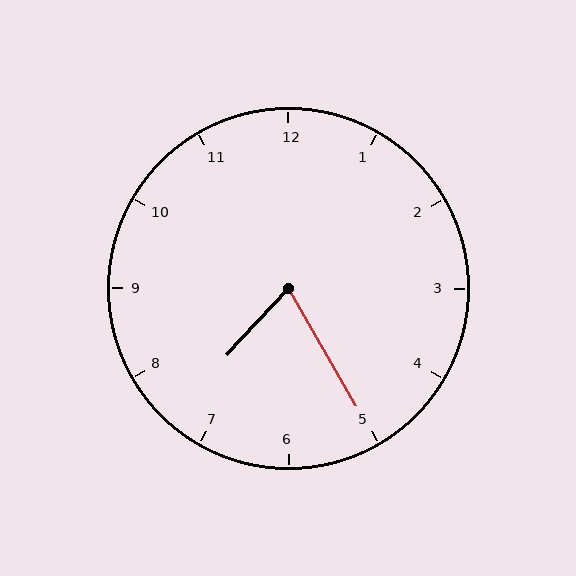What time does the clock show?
7:25.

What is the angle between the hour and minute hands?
Approximately 72 degrees.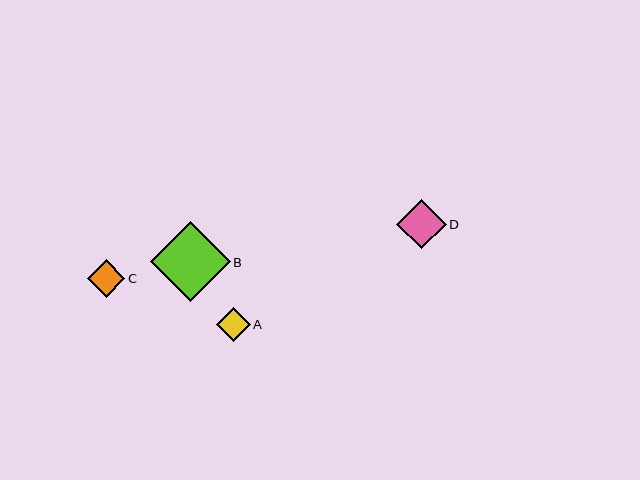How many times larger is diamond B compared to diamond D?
Diamond B is approximately 1.6 times the size of diamond D.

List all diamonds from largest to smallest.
From largest to smallest: B, D, C, A.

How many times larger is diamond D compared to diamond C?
Diamond D is approximately 1.3 times the size of diamond C.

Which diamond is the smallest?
Diamond A is the smallest with a size of approximately 34 pixels.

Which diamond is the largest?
Diamond B is the largest with a size of approximately 80 pixels.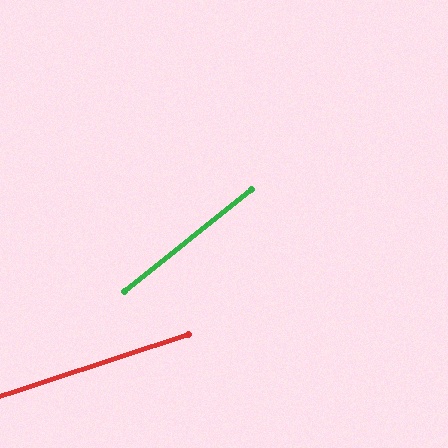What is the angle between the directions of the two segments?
Approximately 21 degrees.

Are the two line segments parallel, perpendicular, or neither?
Neither parallel nor perpendicular — they differ by about 21°.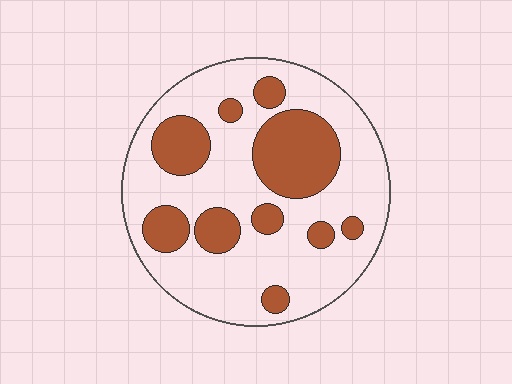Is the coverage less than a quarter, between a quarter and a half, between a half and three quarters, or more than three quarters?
Between a quarter and a half.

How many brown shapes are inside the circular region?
10.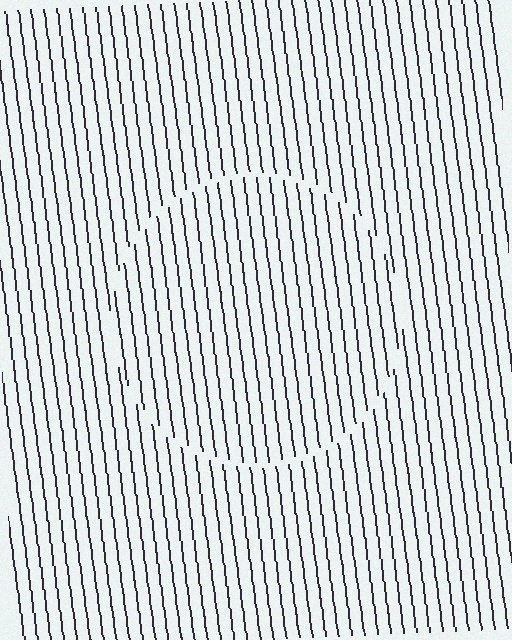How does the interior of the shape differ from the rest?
The interior of the shape contains the same grating, shifted by half a period — the contour is defined by the phase discontinuity where line-ends from the inner and outer gratings abut.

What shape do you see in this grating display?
An illusory circle. The interior of the shape contains the same grating, shifted by half a period — the contour is defined by the phase discontinuity where line-ends from the inner and outer gratings abut.